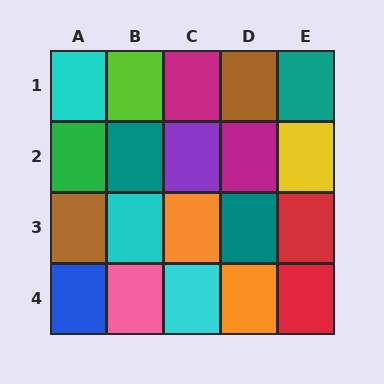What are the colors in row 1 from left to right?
Cyan, lime, magenta, brown, teal.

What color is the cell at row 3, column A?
Brown.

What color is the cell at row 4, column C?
Cyan.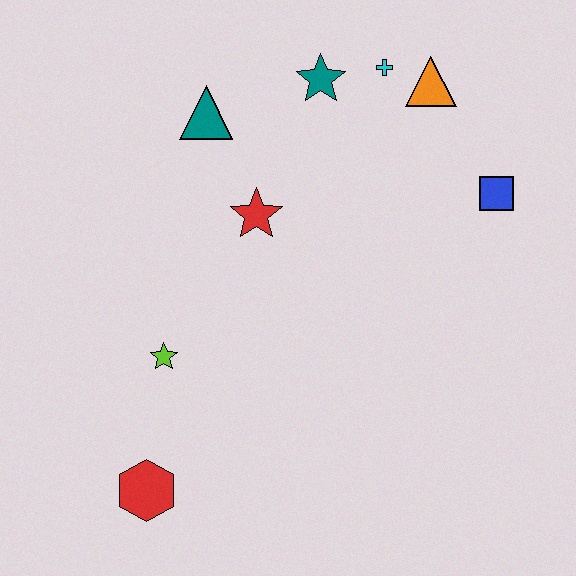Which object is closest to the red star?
The teal triangle is closest to the red star.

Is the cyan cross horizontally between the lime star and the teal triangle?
No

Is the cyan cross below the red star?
No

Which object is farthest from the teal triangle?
The red hexagon is farthest from the teal triangle.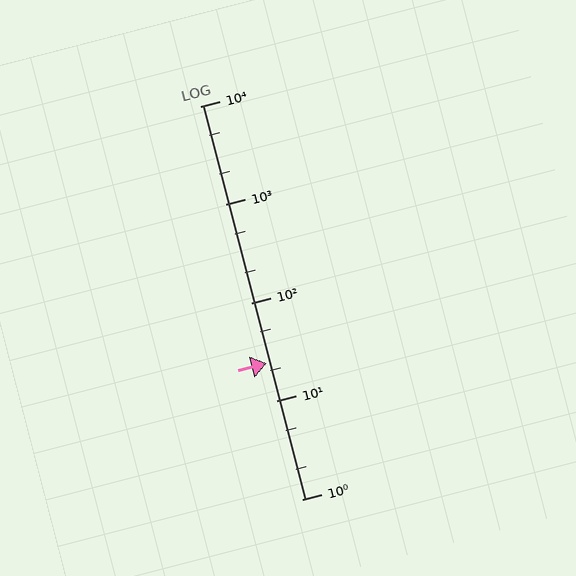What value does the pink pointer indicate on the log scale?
The pointer indicates approximately 24.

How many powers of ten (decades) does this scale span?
The scale spans 4 decades, from 1 to 10000.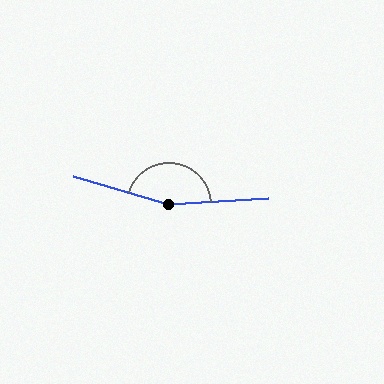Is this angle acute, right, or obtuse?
It is obtuse.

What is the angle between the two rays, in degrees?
Approximately 160 degrees.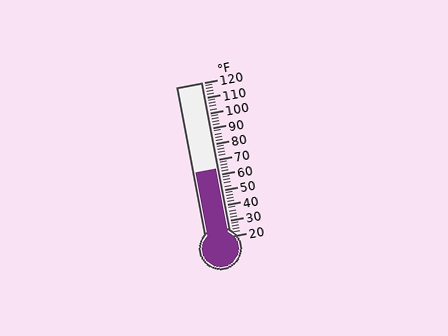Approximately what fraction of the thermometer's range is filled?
The thermometer is filled to approximately 45% of its range.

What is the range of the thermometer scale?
The thermometer scale ranges from 20°F to 120°F.